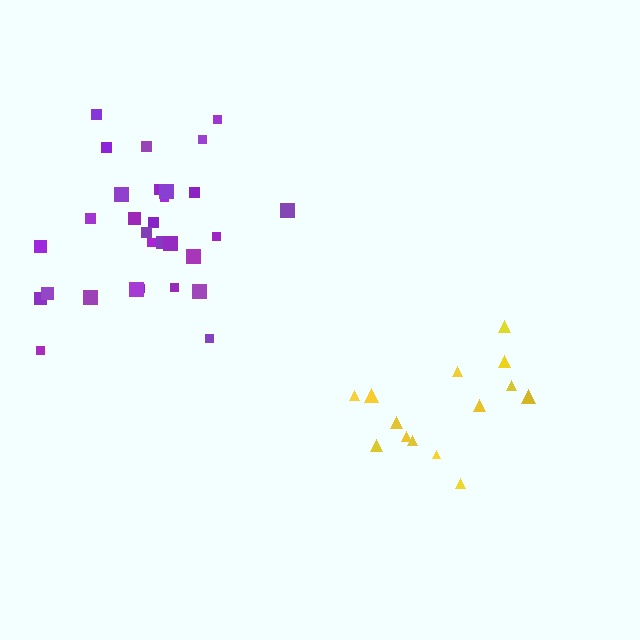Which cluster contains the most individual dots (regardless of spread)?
Purple (30).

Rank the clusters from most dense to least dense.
purple, yellow.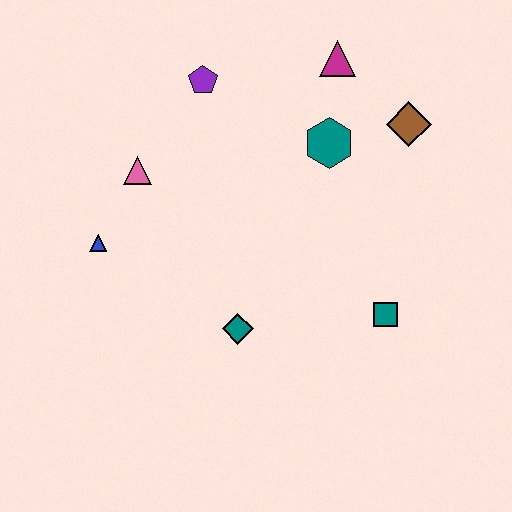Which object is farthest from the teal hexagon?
The blue triangle is farthest from the teal hexagon.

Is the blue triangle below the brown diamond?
Yes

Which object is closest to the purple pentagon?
The pink triangle is closest to the purple pentagon.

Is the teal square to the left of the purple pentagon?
No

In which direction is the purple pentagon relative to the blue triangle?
The purple pentagon is above the blue triangle.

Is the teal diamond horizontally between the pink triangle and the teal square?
Yes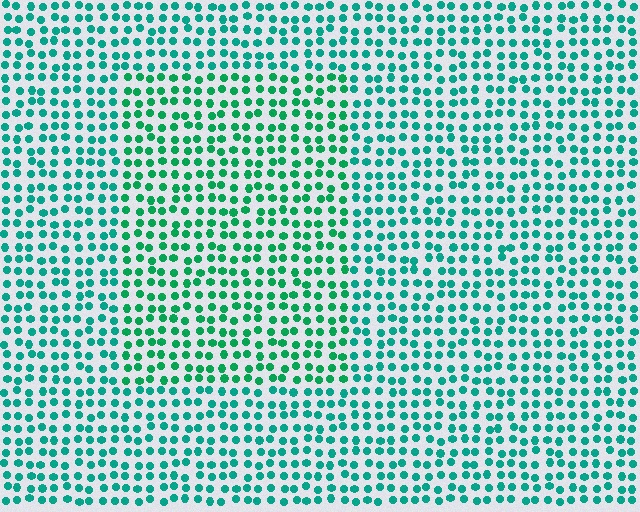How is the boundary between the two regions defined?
The boundary is defined purely by a slight shift in hue (about 21 degrees). Spacing, size, and orientation are identical on both sides.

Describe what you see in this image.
The image is filled with small teal elements in a uniform arrangement. A rectangle-shaped region is visible where the elements are tinted to a slightly different hue, forming a subtle color boundary.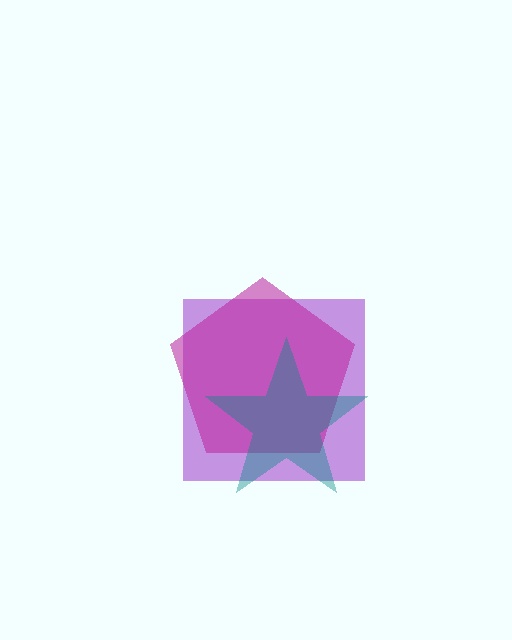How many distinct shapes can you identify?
There are 3 distinct shapes: a purple square, a magenta pentagon, a teal star.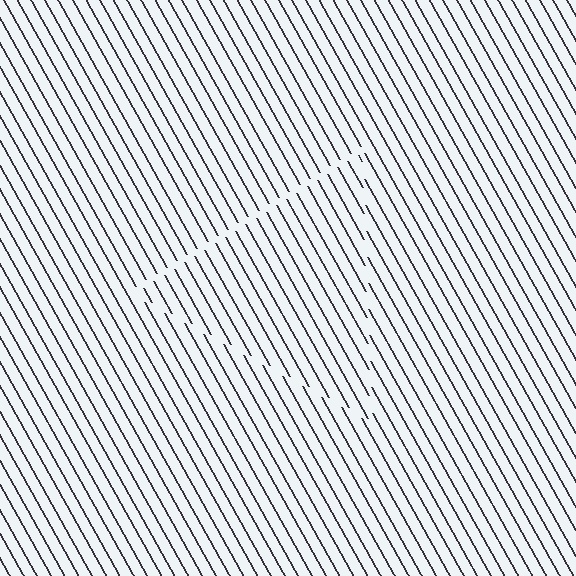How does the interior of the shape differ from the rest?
The interior of the shape contains the same grating, shifted by half a period — the contour is defined by the phase discontinuity where line-ends from the inner and outer gratings abut.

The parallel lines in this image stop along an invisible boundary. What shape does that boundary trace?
An illusory triangle. The interior of the shape contains the same grating, shifted by half a period — the contour is defined by the phase discontinuity where line-ends from the inner and outer gratings abut.